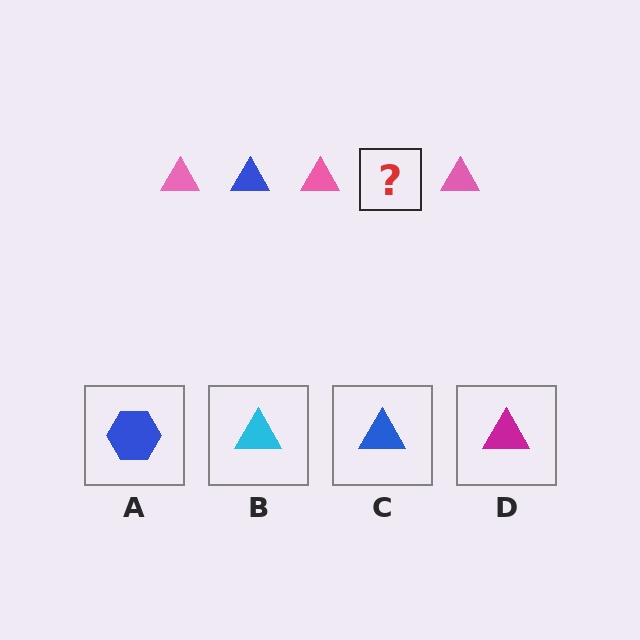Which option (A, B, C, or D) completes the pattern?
C.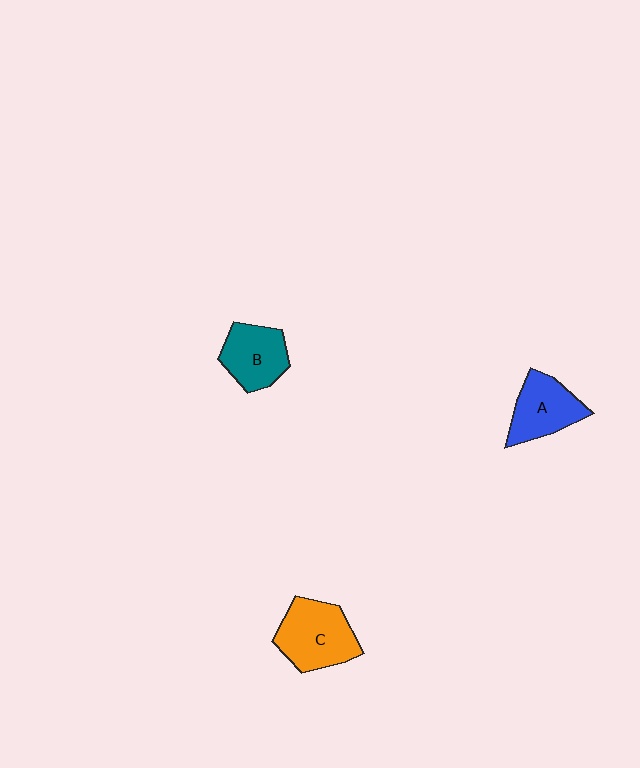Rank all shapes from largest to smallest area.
From largest to smallest: C (orange), A (blue), B (teal).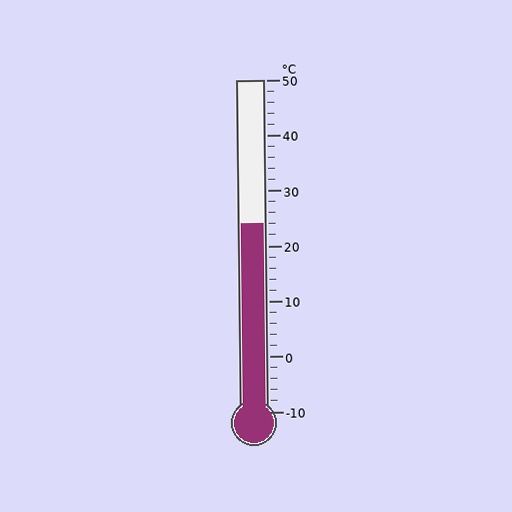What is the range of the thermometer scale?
The thermometer scale ranges from -10°C to 50°C.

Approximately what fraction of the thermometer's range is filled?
The thermometer is filled to approximately 55% of its range.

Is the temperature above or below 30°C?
The temperature is below 30°C.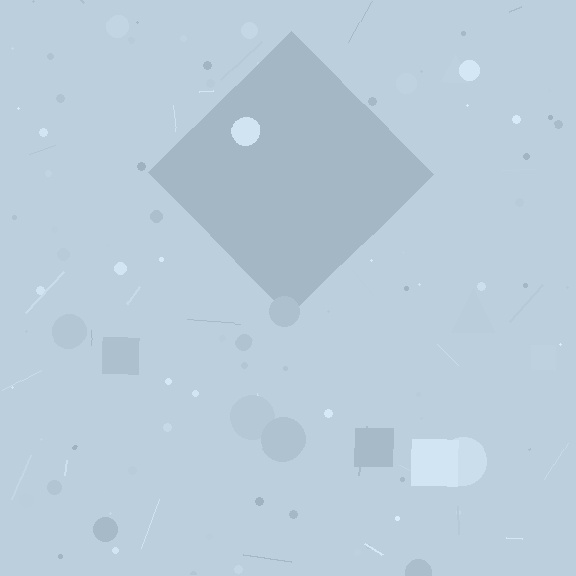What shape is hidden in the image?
A diamond is hidden in the image.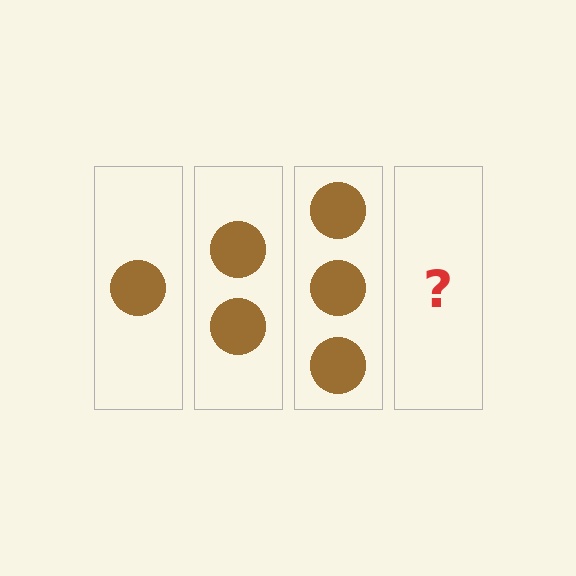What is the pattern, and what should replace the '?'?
The pattern is that each step adds one more circle. The '?' should be 4 circles.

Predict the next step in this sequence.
The next step is 4 circles.